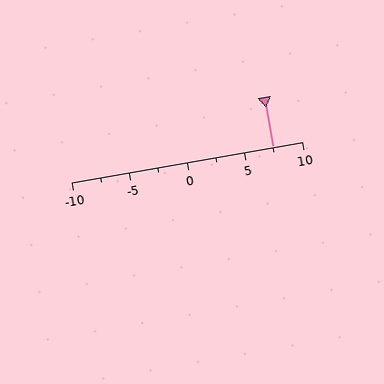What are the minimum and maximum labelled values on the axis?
The axis runs from -10 to 10.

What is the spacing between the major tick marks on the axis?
The major ticks are spaced 5 apart.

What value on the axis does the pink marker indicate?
The marker indicates approximately 7.5.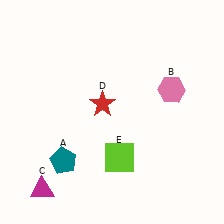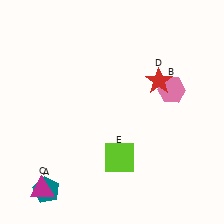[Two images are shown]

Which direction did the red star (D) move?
The red star (D) moved right.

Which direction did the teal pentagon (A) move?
The teal pentagon (A) moved down.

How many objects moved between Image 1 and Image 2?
2 objects moved between the two images.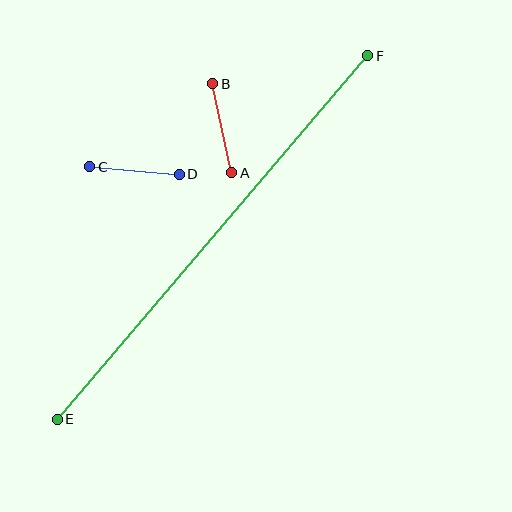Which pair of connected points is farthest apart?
Points E and F are farthest apart.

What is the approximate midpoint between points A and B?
The midpoint is at approximately (222, 128) pixels.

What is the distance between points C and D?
The distance is approximately 90 pixels.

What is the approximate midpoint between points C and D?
The midpoint is at approximately (135, 170) pixels.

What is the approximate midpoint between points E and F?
The midpoint is at approximately (213, 238) pixels.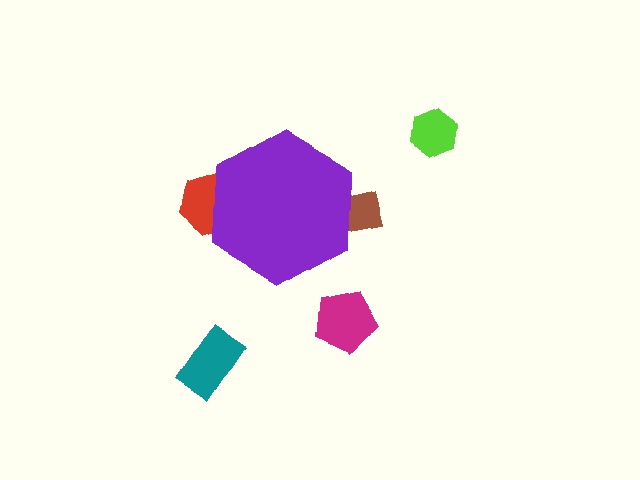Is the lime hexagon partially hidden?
No, the lime hexagon is fully visible.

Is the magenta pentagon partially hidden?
No, the magenta pentagon is fully visible.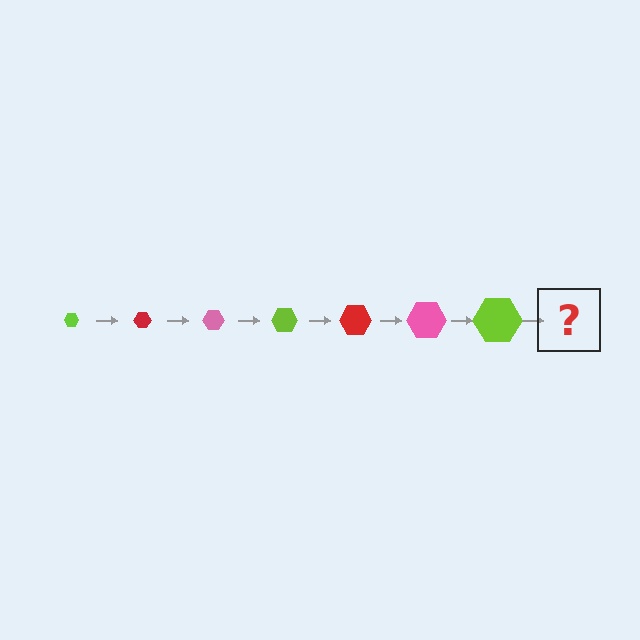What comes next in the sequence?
The next element should be a red hexagon, larger than the previous one.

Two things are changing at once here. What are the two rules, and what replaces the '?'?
The two rules are that the hexagon grows larger each step and the color cycles through lime, red, and pink. The '?' should be a red hexagon, larger than the previous one.